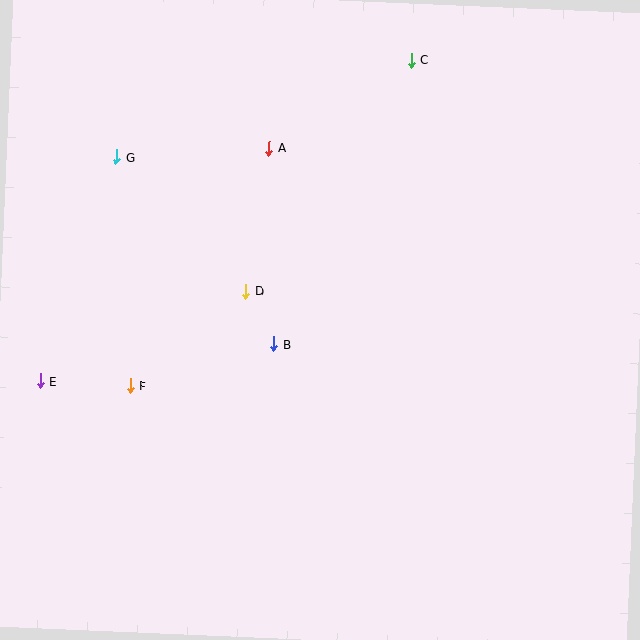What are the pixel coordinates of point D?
Point D is at (246, 291).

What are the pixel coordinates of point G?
Point G is at (117, 157).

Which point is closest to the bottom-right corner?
Point B is closest to the bottom-right corner.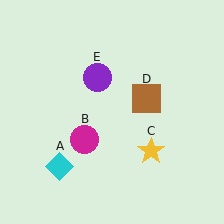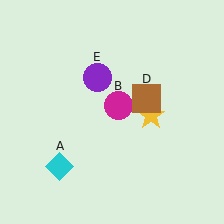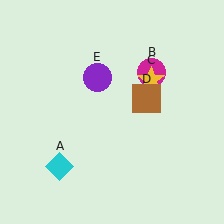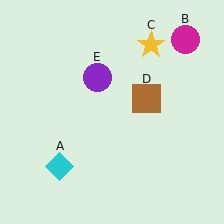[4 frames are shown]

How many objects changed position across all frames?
2 objects changed position: magenta circle (object B), yellow star (object C).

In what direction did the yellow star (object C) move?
The yellow star (object C) moved up.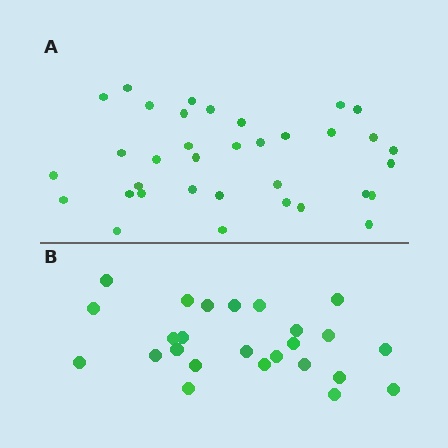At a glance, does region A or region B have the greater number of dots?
Region A (the top region) has more dots.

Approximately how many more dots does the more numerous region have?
Region A has roughly 10 or so more dots than region B.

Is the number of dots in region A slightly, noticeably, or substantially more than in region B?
Region A has noticeably more, but not dramatically so. The ratio is roughly 1.4 to 1.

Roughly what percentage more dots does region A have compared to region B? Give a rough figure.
About 40% more.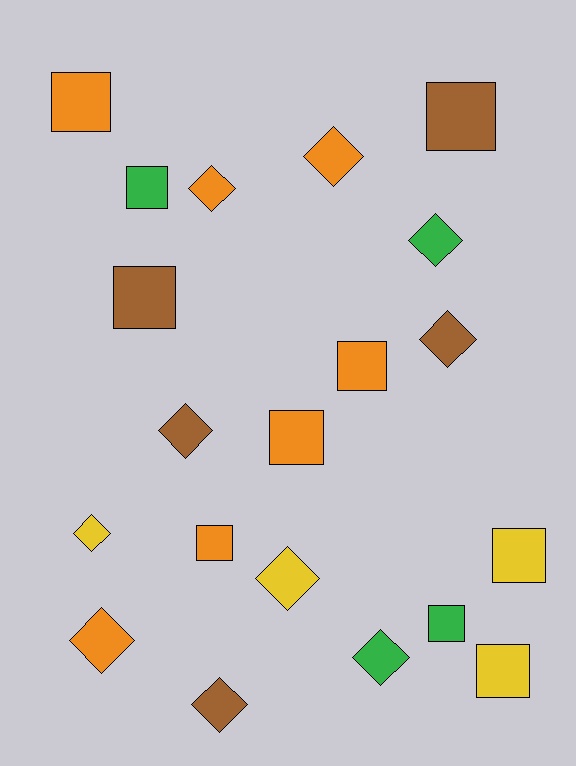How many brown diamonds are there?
There are 3 brown diamonds.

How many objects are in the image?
There are 20 objects.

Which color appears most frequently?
Orange, with 7 objects.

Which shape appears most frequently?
Square, with 10 objects.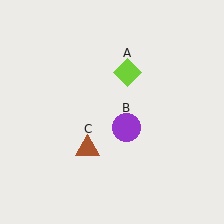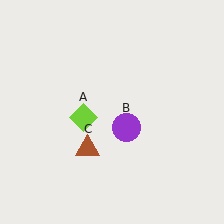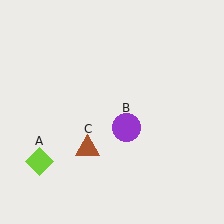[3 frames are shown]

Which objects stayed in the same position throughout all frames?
Purple circle (object B) and brown triangle (object C) remained stationary.